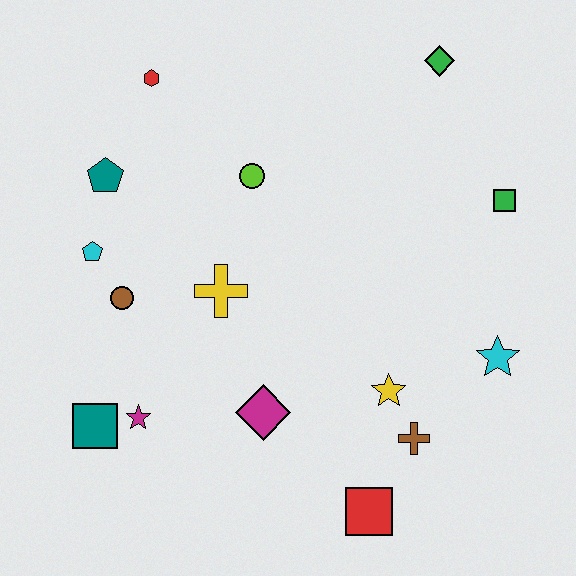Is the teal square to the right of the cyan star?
No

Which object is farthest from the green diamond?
The teal square is farthest from the green diamond.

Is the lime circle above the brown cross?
Yes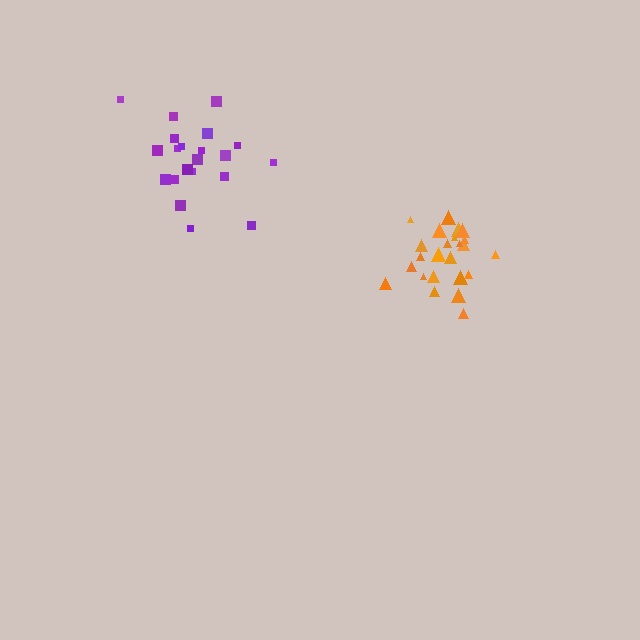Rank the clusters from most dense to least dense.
orange, purple.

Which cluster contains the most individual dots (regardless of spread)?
Orange (24).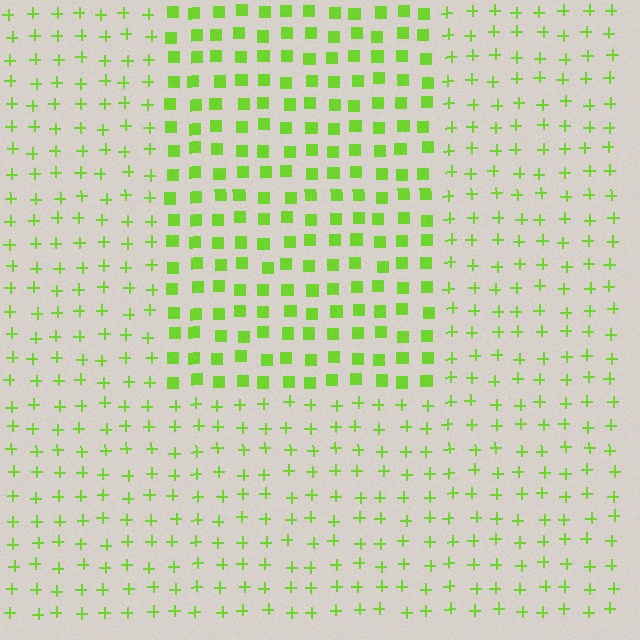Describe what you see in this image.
The image is filled with small lime elements arranged in a uniform grid. A rectangle-shaped region contains squares, while the surrounding area contains plus signs. The boundary is defined purely by the change in element shape.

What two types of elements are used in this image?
The image uses squares inside the rectangle region and plus signs outside it.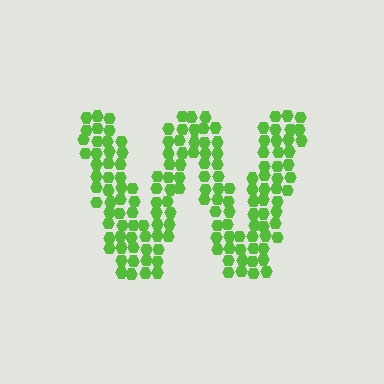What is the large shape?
The large shape is the letter W.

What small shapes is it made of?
It is made of small hexagons.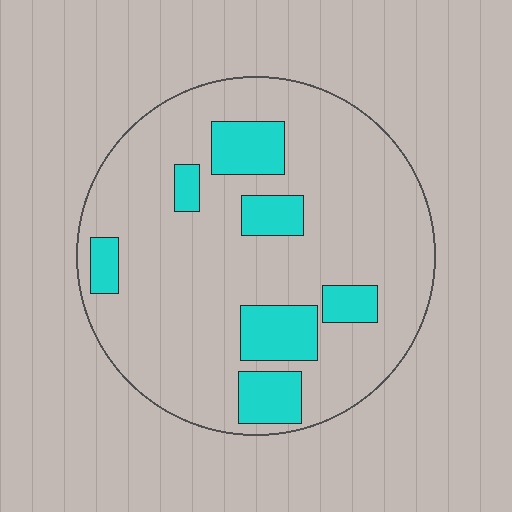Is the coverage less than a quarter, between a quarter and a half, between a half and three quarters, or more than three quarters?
Less than a quarter.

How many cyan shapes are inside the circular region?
7.